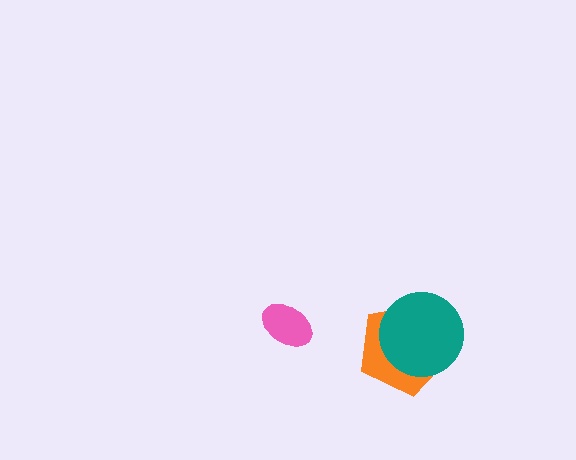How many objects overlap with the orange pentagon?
1 object overlaps with the orange pentagon.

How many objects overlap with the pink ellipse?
0 objects overlap with the pink ellipse.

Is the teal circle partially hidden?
No, no other shape covers it.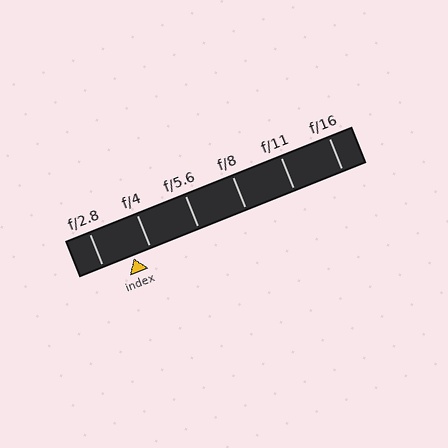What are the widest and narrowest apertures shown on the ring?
The widest aperture shown is f/2.8 and the narrowest is f/16.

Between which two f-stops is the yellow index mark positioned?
The index mark is between f/2.8 and f/4.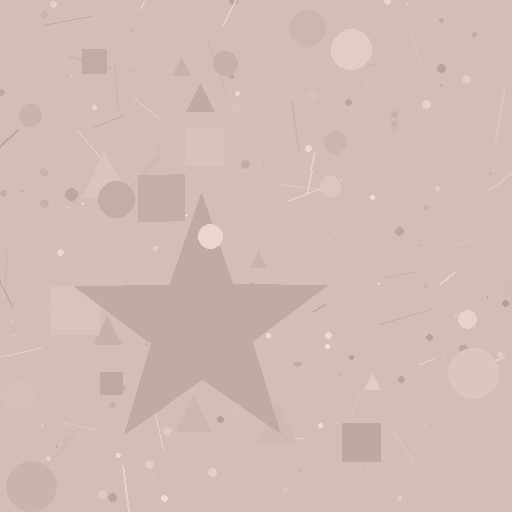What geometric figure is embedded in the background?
A star is embedded in the background.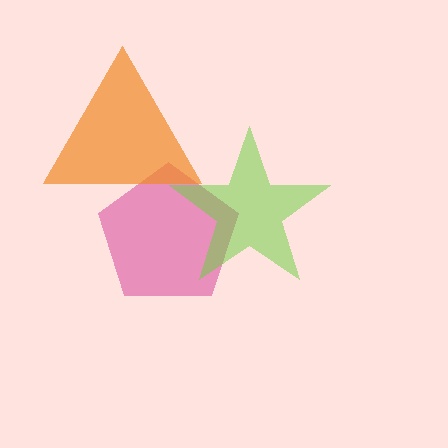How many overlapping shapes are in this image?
There are 3 overlapping shapes in the image.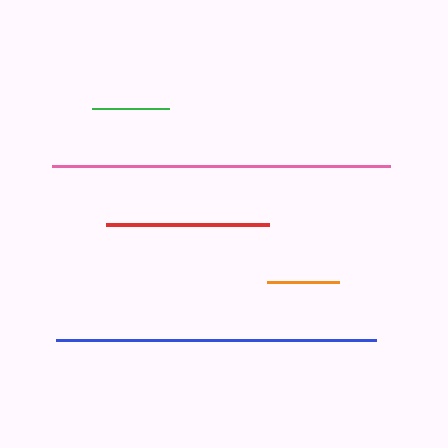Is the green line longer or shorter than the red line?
The red line is longer than the green line.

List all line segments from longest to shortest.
From longest to shortest: pink, blue, red, green, orange.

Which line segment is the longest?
The pink line is the longest at approximately 338 pixels.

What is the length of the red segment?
The red segment is approximately 163 pixels long.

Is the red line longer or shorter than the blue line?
The blue line is longer than the red line.